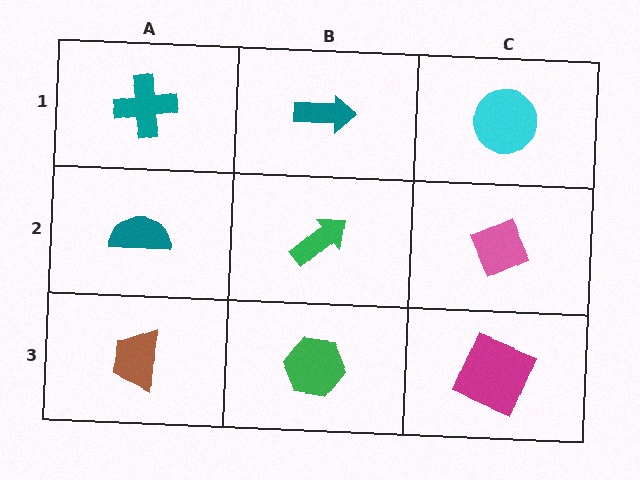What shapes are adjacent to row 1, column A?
A teal semicircle (row 2, column A), a teal arrow (row 1, column B).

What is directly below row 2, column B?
A green hexagon.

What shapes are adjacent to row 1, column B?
A green arrow (row 2, column B), a teal cross (row 1, column A), a cyan circle (row 1, column C).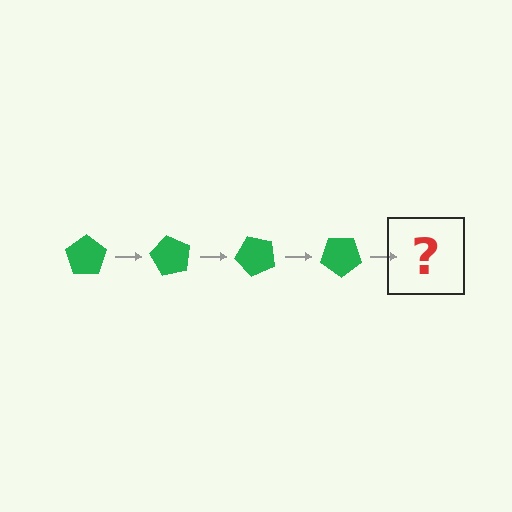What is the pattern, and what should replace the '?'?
The pattern is that the pentagon rotates 60 degrees each step. The '?' should be a green pentagon rotated 240 degrees.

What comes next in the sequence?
The next element should be a green pentagon rotated 240 degrees.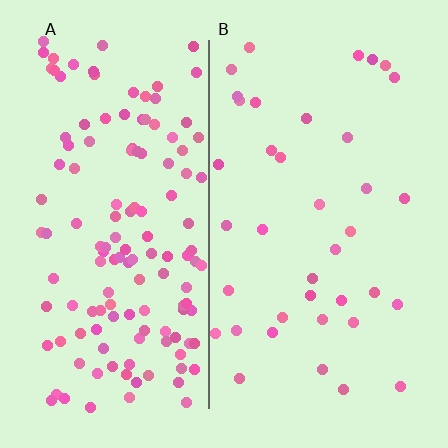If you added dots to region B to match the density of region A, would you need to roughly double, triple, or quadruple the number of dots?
Approximately quadruple.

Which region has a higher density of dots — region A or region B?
A (the left).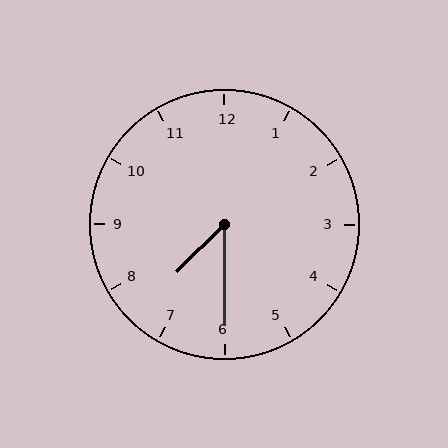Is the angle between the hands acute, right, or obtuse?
It is acute.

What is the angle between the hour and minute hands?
Approximately 45 degrees.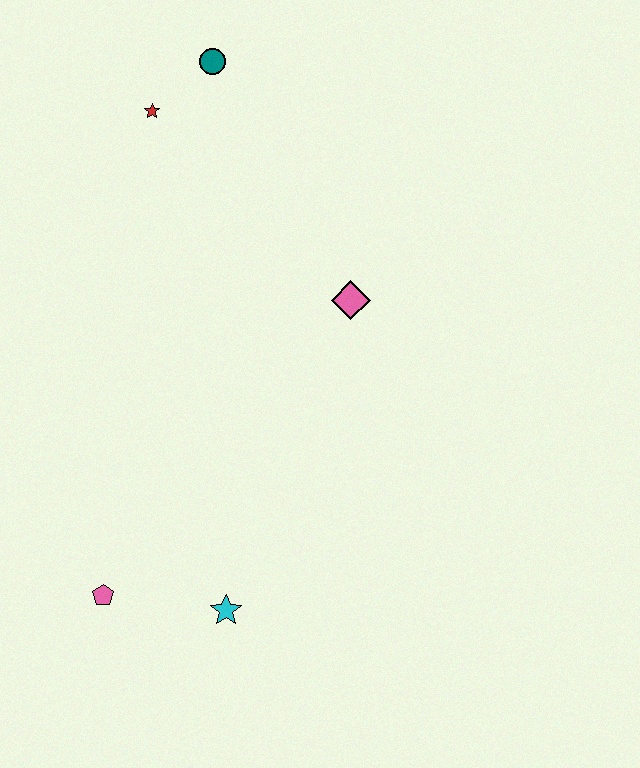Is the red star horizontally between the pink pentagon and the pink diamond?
Yes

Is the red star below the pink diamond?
No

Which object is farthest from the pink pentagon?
The teal circle is farthest from the pink pentagon.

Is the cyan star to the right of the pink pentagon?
Yes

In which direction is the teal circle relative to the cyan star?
The teal circle is above the cyan star.